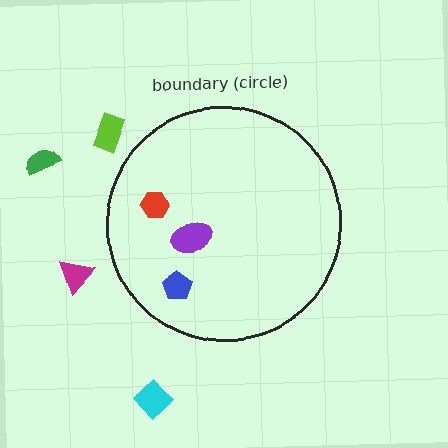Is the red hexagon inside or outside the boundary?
Inside.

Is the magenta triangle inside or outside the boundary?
Outside.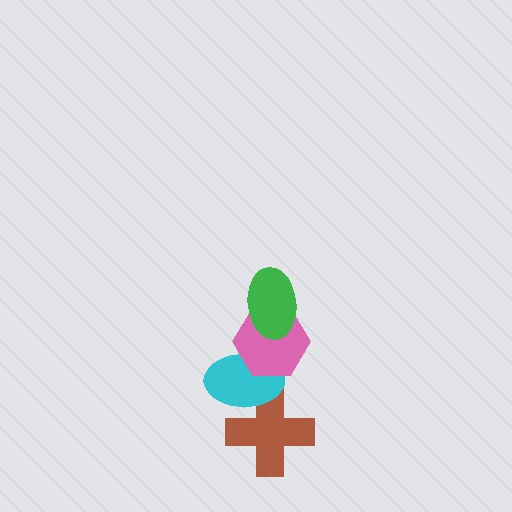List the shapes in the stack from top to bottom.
From top to bottom: the green ellipse, the pink hexagon, the cyan ellipse, the brown cross.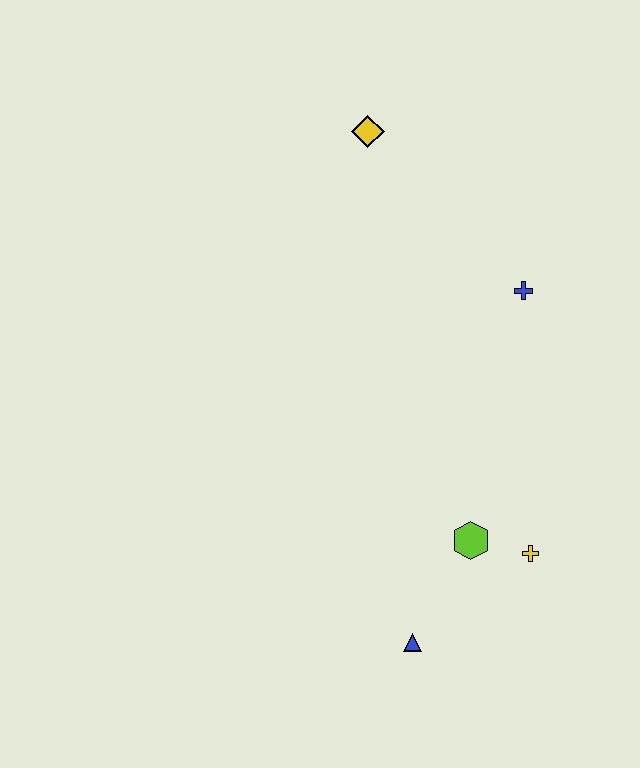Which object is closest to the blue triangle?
The lime hexagon is closest to the blue triangle.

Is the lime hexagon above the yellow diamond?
No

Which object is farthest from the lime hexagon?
The yellow diamond is farthest from the lime hexagon.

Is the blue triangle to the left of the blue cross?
Yes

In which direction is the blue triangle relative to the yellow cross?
The blue triangle is to the left of the yellow cross.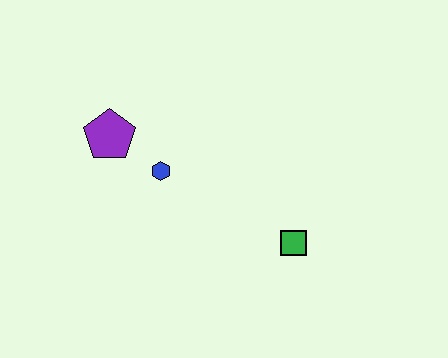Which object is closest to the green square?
The blue hexagon is closest to the green square.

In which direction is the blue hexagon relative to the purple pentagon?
The blue hexagon is to the right of the purple pentagon.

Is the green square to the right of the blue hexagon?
Yes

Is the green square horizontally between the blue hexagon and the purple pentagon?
No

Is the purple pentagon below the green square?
No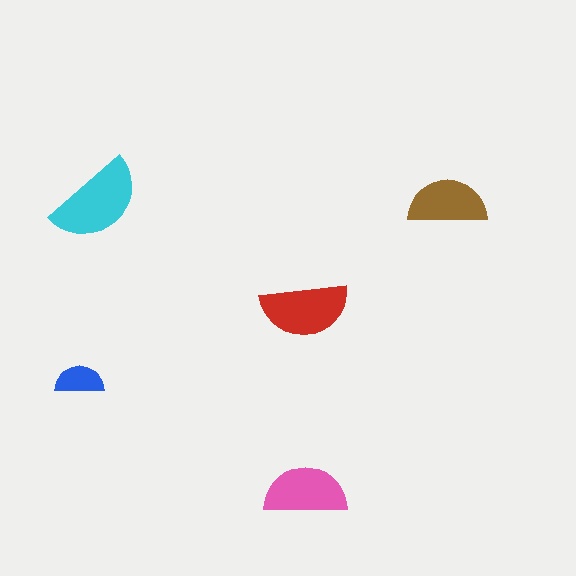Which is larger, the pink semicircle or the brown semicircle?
The pink one.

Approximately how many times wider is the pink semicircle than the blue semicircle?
About 1.5 times wider.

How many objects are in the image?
There are 5 objects in the image.